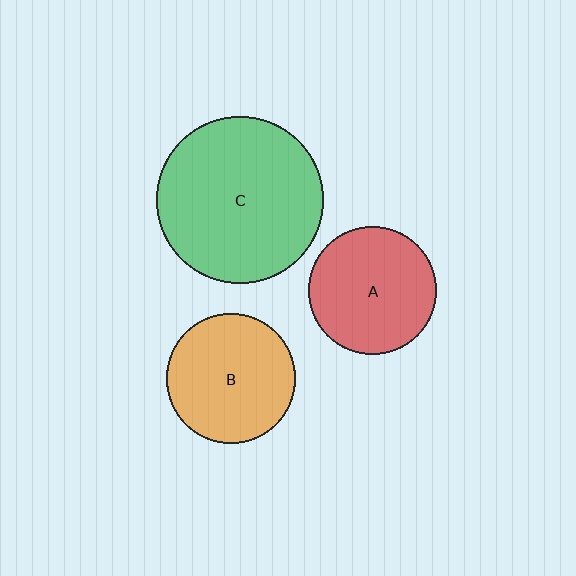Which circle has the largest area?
Circle C (green).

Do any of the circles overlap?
No, none of the circles overlap.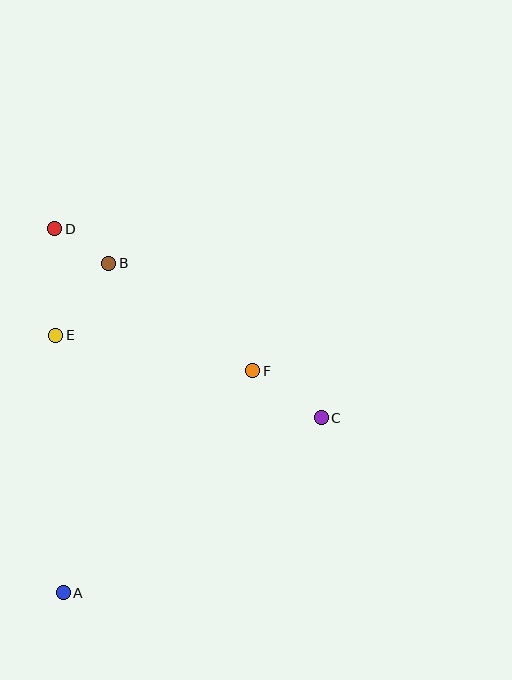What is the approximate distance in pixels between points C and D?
The distance between C and D is approximately 326 pixels.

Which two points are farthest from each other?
Points A and D are farthest from each other.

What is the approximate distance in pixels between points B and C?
The distance between B and C is approximately 262 pixels.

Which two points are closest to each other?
Points B and D are closest to each other.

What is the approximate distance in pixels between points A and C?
The distance between A and C is approximately 312 pixels.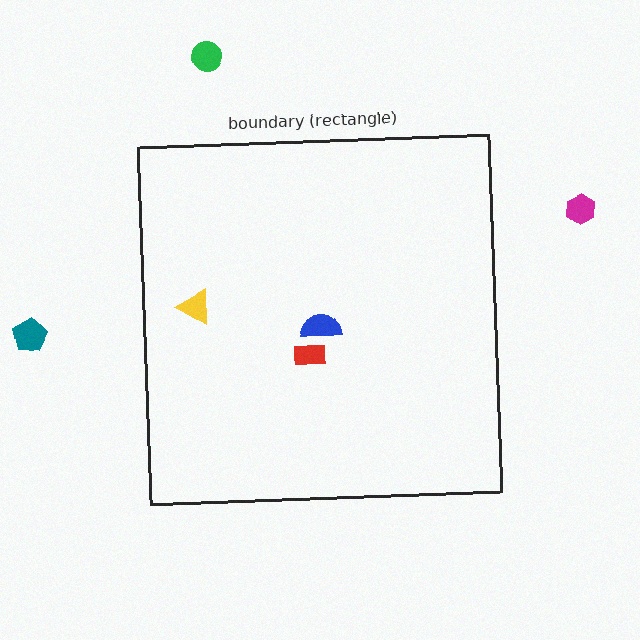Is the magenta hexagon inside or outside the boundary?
Outside.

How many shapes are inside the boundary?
3 inside, 3 outside.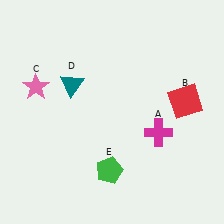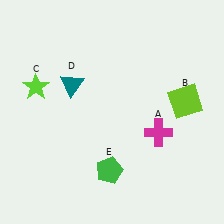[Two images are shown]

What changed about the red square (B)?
In Image 1, B is red. In Image 2, it changed to lime.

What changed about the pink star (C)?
In Image 1, C is pink. In Image 2, it changed to lime.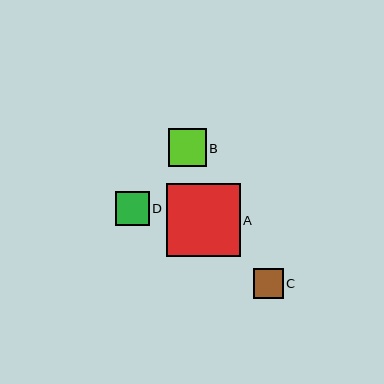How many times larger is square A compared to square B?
Square A is approximately 2.0 times the size of square B.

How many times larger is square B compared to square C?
Square B is approximately 1.2 times the size of square C.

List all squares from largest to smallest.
From largest to smallest: A, B, D, C.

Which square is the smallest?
Square C is the smallest with a size of approximately 30 pixels.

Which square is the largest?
Square A is the largest with a size of approximately 74 pixels.